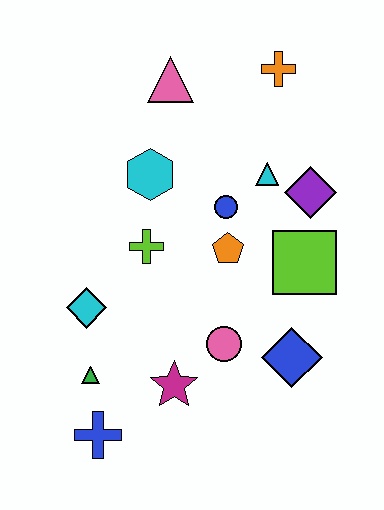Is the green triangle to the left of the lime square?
Yes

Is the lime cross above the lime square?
Yes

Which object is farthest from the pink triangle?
The blue cross is farthest from the pink triangle.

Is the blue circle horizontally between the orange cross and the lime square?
No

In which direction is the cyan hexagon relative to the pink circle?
The cyan hexagon is above the pink circle.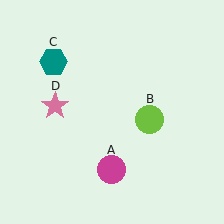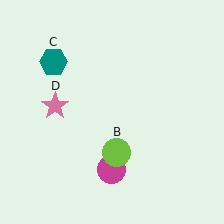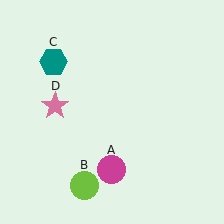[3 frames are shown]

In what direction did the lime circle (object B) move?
The lime circle (object B) moved down and to the left.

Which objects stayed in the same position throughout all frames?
Magenta circle (object A) and teal hexagon (object C) and pink star (object D) remained stationary.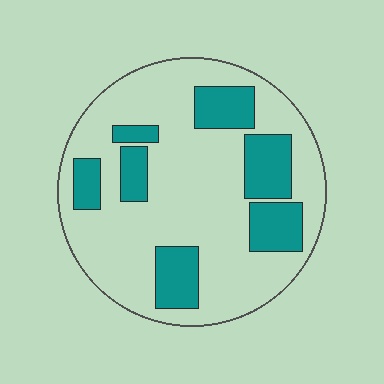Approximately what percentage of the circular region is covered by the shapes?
Approximately 25%.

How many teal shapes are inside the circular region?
7.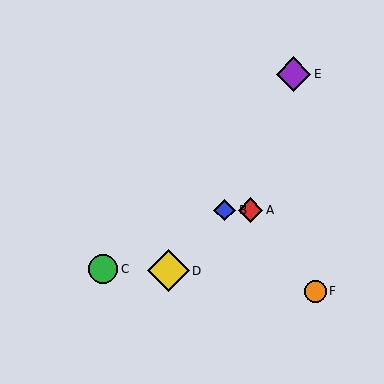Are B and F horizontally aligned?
No, B is at y≈210 and F is at y≈291.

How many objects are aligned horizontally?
2 objects (A, B) are aligned horizontally.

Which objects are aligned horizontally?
Objects A, B are aligned horizontally.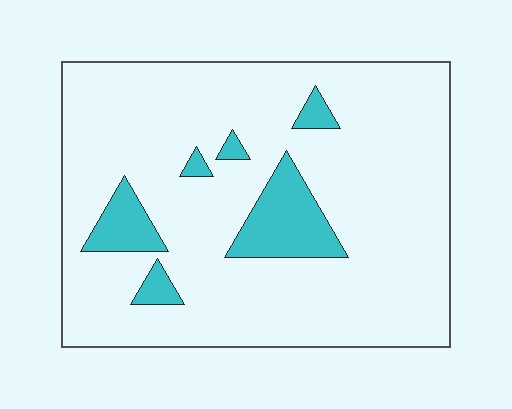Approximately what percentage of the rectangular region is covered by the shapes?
Approximately 10%.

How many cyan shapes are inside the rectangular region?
6.